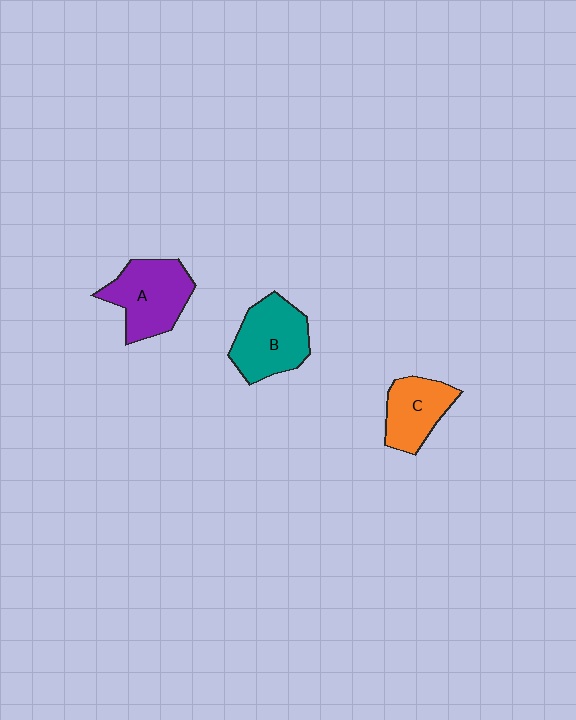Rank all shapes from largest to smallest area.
From largest to smallest: A (purple), B (teal), C (orange).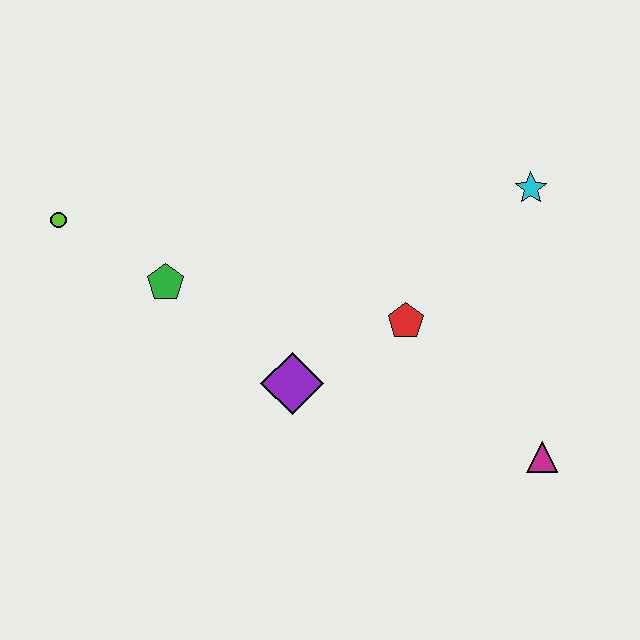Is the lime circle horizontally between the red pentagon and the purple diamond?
No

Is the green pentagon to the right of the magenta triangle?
No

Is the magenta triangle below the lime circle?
Yes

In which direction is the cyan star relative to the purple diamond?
The cyan star is to the right of the purple diamond.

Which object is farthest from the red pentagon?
The lime circle is farthest from the red pentagon.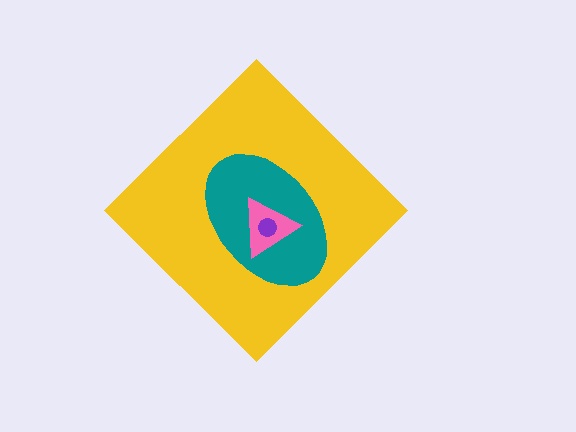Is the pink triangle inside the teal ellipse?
Yes.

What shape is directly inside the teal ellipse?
The pink triangle.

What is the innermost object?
The purple circle.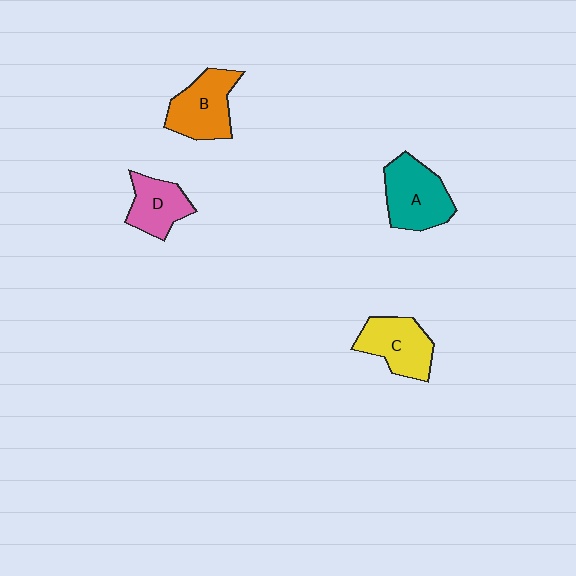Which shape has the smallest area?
Shape D (pink).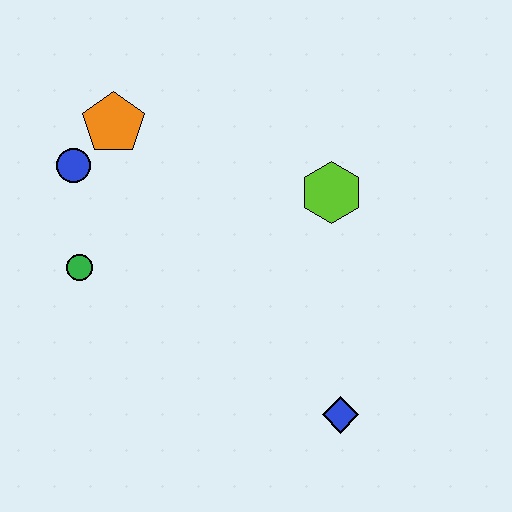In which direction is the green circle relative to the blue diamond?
The green circle is to the left of the blue diamond.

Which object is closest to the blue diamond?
The lime hexagon is closest to the blue diamond.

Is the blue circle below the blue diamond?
No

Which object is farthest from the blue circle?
The blue diamond is farthest from the blue circle.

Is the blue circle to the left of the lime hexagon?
Yes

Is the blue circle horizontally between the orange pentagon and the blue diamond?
No